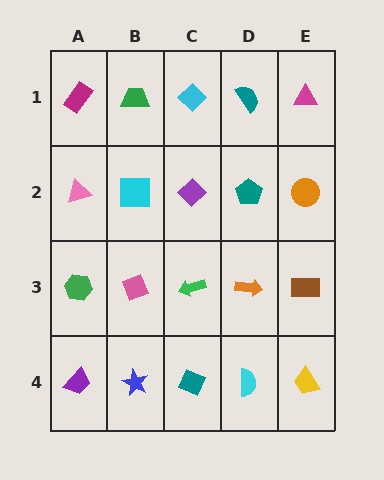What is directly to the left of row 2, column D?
A purple diamond.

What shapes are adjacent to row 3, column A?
A pink triangle (row 2, column A), a purple trapezoid (row 4, column A), a pink diamond (row 3, column B).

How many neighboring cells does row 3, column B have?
4.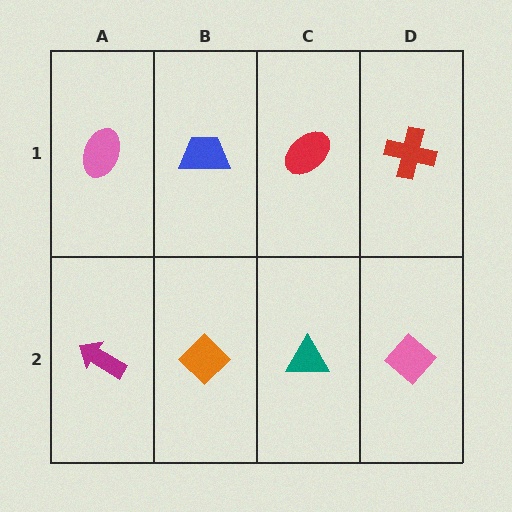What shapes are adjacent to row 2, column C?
A red ellipse (row 1, column C), an orange diamond (row 2, column B), a pink diamond (row 2, column D).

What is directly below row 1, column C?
A teal triangle.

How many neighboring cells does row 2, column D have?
2.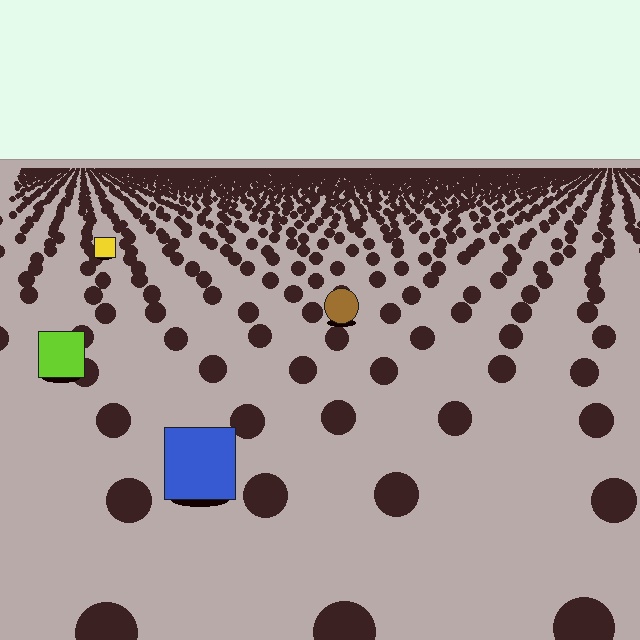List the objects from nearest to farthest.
From nearest to farthest: the blue square, the lime square, the brown circle, the yellow square.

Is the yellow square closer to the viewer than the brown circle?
No. The brown circle is closer — you can tell from the texture gradient: the ground texture is coarser near it.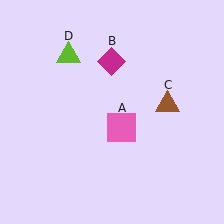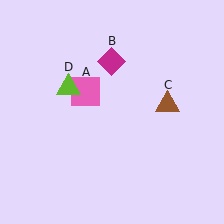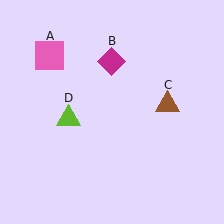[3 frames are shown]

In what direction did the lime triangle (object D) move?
The lime triangle (object D) moved down.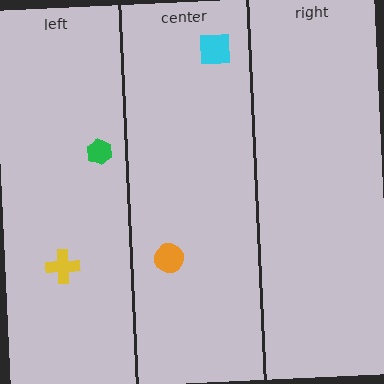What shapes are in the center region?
The orange circle, the cyan square.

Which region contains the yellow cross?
The left region.